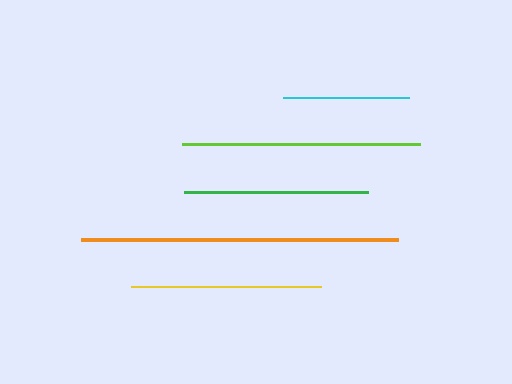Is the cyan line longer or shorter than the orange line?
The orange line is longer than the cyan line.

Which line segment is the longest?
The orange line is the longest at approximately 318 pixels.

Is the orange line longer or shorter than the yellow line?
The orange line is longer than the yellow line.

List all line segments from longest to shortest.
From longest to shortest: orange, lime, yellow, green, cyan.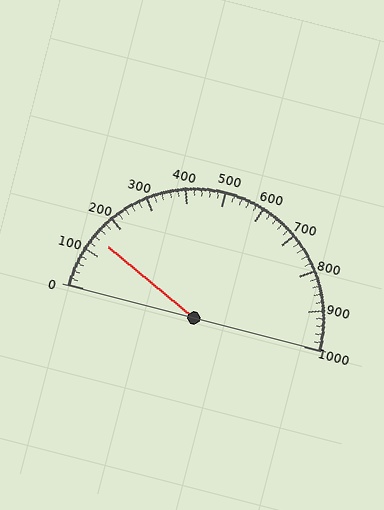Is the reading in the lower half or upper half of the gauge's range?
The reading is in the lower half of the range (0 to 1000).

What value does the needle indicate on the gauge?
The needle indicates approximately 140.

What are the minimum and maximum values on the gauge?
The gauge ranges from 0 to 1000.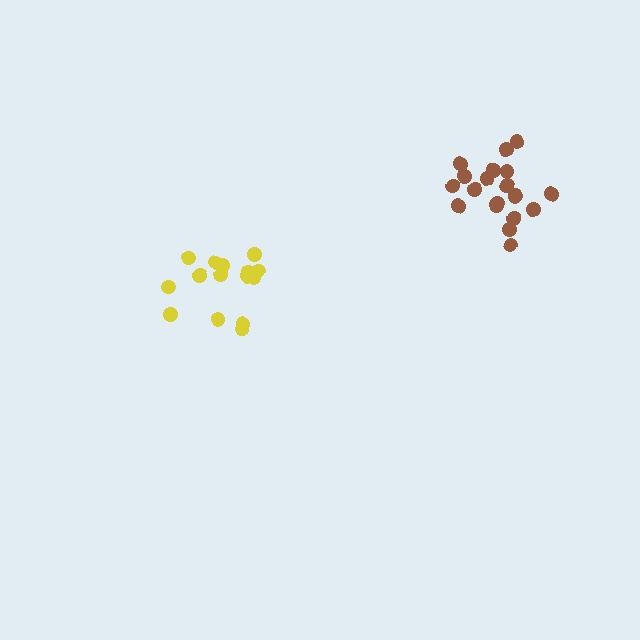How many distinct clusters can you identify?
There are 2 distinct clusters.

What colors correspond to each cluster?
The clusters are colored: yellow, brown.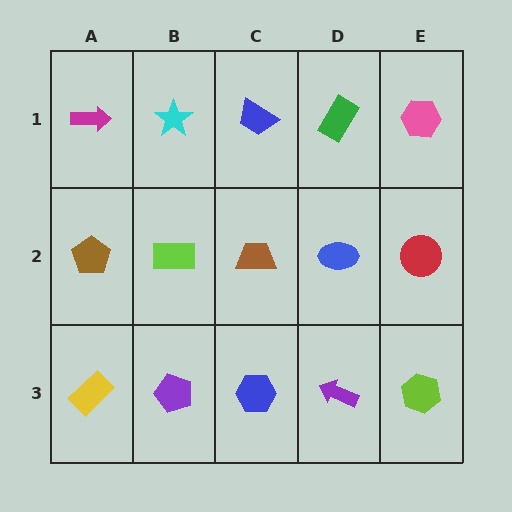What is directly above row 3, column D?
A blue ellipse.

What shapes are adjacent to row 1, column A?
A brown pentagon (row 2, column A), a cyan star (row 1, column B).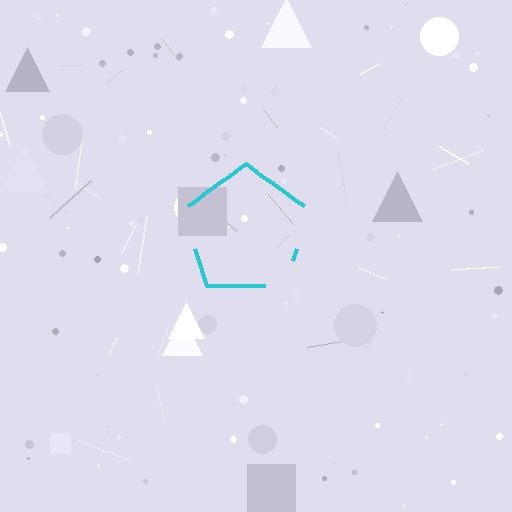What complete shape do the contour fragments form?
The contour fragments form a pentagon.